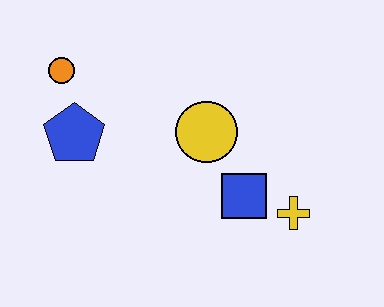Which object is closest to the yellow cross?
The blue square is closest to the yellow cross.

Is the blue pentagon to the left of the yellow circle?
Yes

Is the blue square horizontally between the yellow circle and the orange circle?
No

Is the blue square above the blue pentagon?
No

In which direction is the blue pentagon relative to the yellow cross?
The blue pentagon is to the left of the yellow cross.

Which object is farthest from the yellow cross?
The orange circle is farthest from the yellow cross.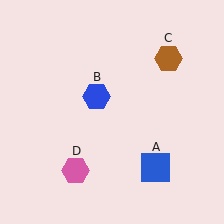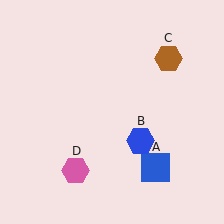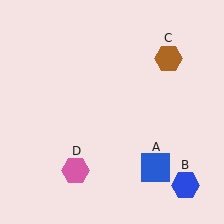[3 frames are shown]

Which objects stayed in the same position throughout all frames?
Blue square (object A) and brown hexagon (object C) and pink hexagon (object D) remained stationary.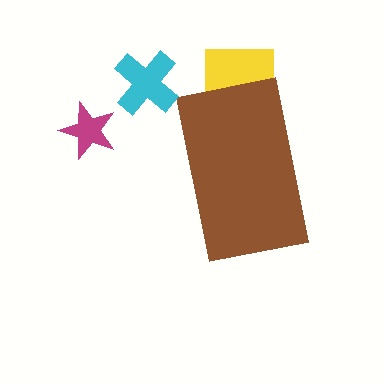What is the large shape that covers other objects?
A brown rectangle.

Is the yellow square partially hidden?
Yes, the yellow square is partially hidden behind the brown rectangle.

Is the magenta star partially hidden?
No, the magenta star is fully visible.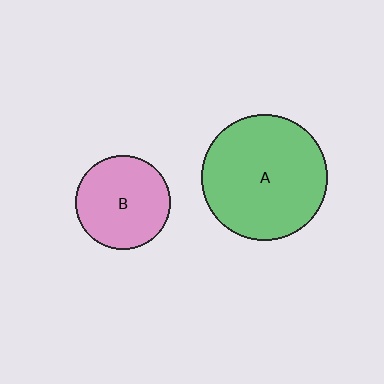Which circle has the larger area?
Circle A (green).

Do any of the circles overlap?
No, none of the circles overlap.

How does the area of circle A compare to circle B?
Approximately 1.8 times.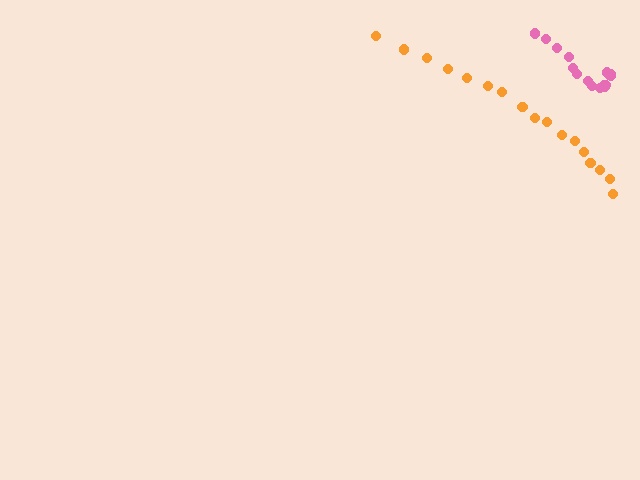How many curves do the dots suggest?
There are 2 distinct paths.